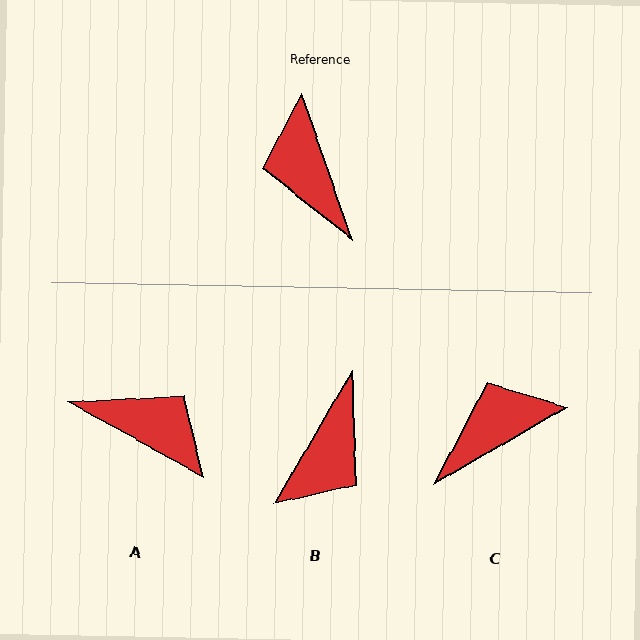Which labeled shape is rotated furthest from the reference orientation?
A, about 138 degrees away.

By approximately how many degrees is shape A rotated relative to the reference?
Approximately 138 degrees clockwise.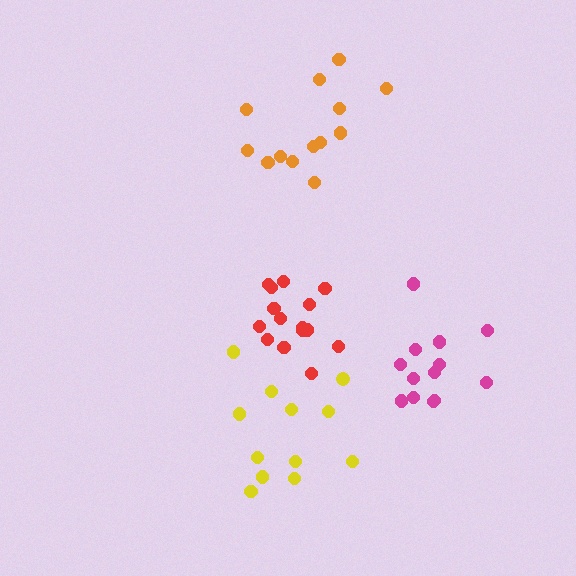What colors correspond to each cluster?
The clusters are colored: red, magenta, yellow, orange.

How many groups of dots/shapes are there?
There are 4 groups.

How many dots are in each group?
Group 1: 16 dots, Group 2: 13 dots, Group 3: 12 dots, Group 4: 13 dots (54 total).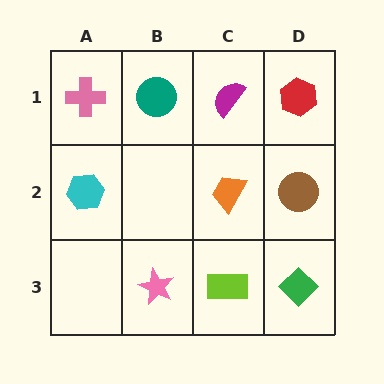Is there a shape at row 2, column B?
No, that cell is empty.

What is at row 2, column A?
A cyan hexagon.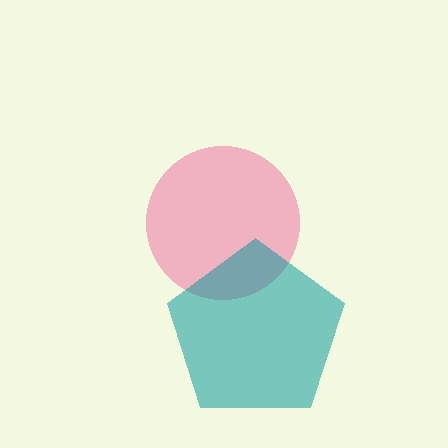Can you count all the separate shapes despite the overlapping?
Yes, there are 2 separate shapes.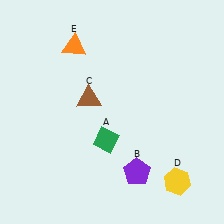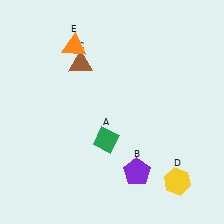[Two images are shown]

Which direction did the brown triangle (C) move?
The brown triangle (C) moved up.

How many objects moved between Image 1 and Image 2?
1 object moved between the two images.